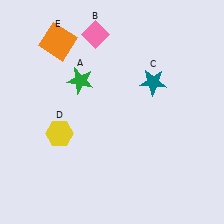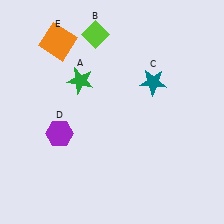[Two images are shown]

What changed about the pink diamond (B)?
In Image 1, B is pink. In Image 2, it changed to lime.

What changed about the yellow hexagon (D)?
In Image 1, D is yellow. In Image 2, it changed to purple.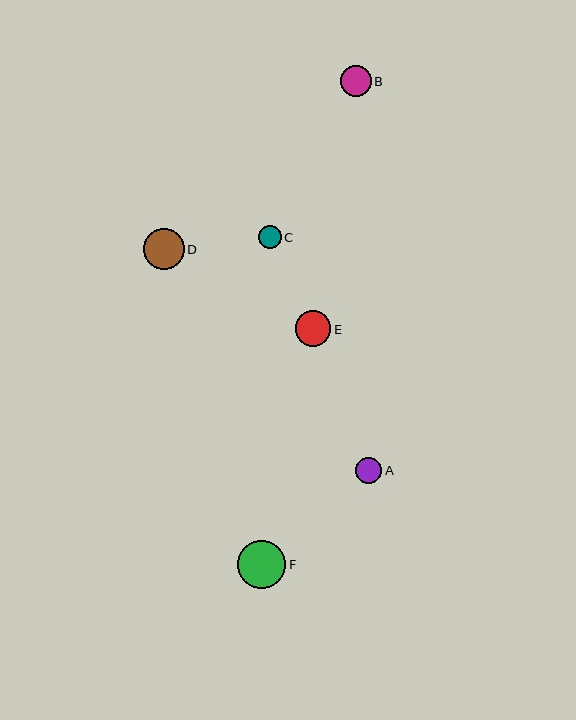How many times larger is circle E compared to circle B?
Circle E is approximately 1.2 times the size of circle B.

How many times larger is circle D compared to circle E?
Circle D is approximately 1.2 times the size of circle E.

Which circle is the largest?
Circle F is the largest with a size of approximately 48 pixels.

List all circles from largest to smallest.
From largest to smallest: F, D, E, B, A, C.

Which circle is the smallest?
Circle C is the smallest with a size of approximately 23 pixels.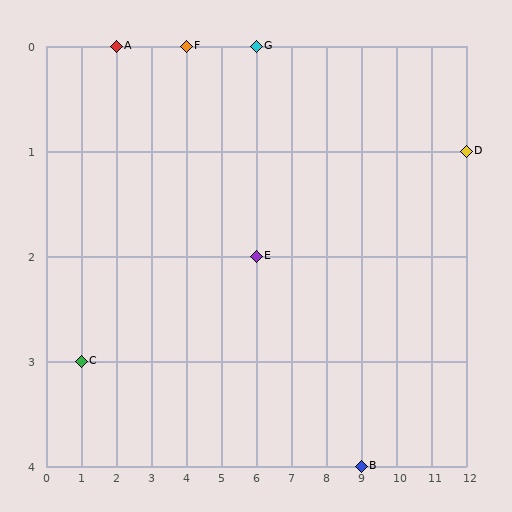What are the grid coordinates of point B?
Point B is at grid coordinates (9, 4).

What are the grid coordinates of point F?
Point F is at grid coordinates (4, 0).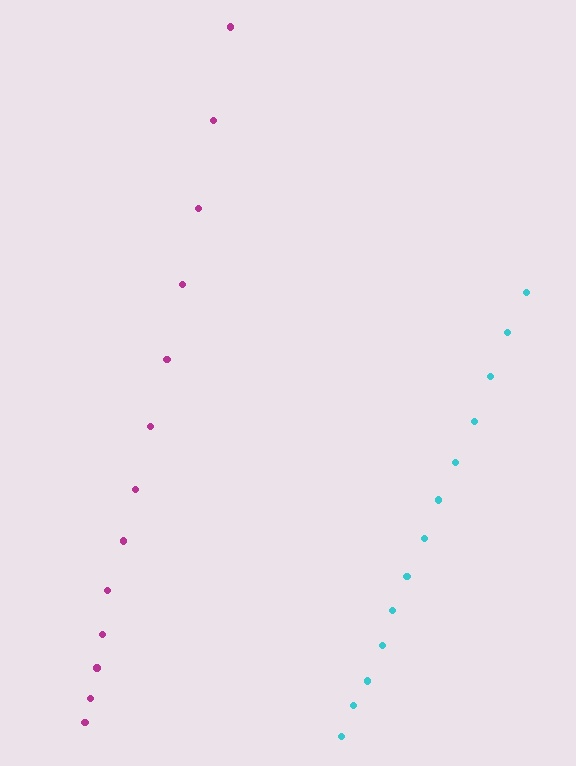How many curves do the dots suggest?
There are 2 distinct paths.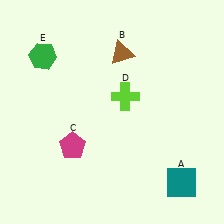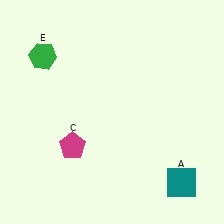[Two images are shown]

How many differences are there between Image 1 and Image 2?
There are 2 differences between the two images.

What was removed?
The lime cross (D), the brown triangle (B) were removed in Image 2.